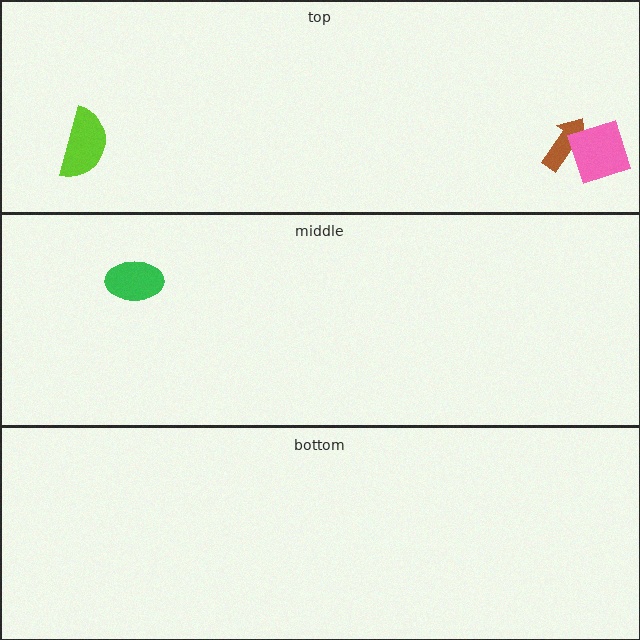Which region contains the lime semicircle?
The top region.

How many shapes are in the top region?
3.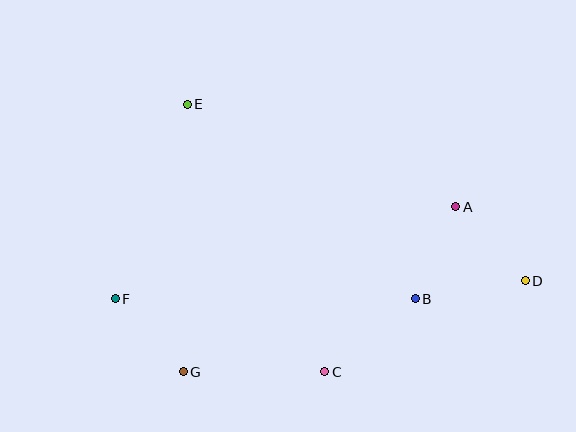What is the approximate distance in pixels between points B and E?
The distance between B and E is approximately 299 pixels.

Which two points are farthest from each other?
Points D and F are farthest from each other.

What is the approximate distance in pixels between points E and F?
The distance between E and F is approximately 208 pixels.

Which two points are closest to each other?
Points F and G are closest to each other.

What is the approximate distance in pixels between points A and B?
The distance between A and B is approximately 101 pixels.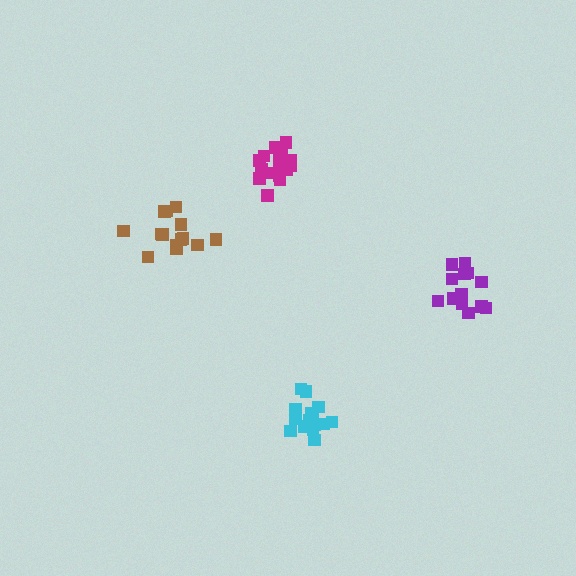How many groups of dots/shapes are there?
There are 4 groups.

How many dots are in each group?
Group 1: 18 dots, Group 2: 15 dots, Group 3: 13 dots, Group 4: 14 dots (60 total).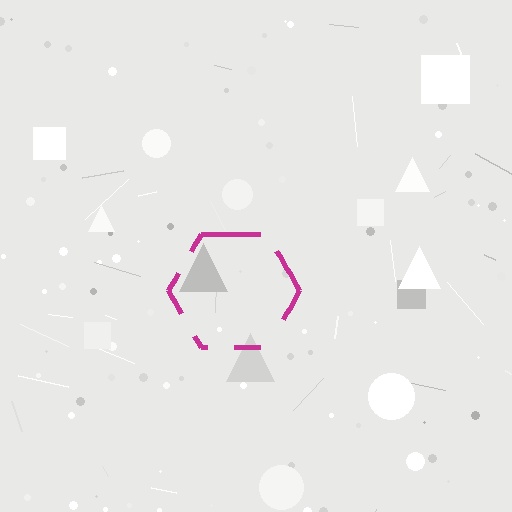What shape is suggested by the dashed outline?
The dashed outline suggests a hexagon.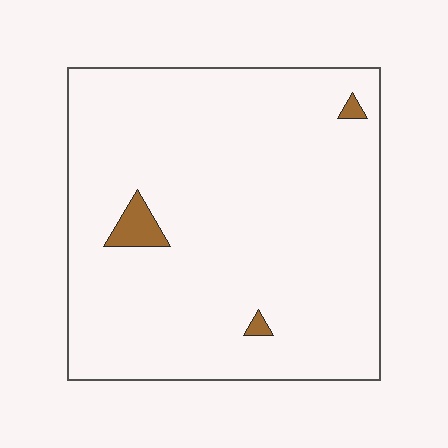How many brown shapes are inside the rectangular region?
3.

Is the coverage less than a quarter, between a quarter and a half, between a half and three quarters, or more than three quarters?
Less than a quarter.